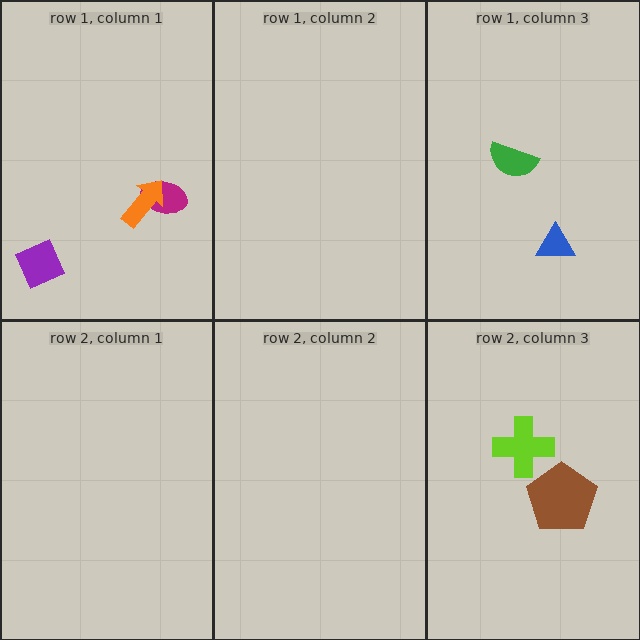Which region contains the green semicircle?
The row 1, column 3 region.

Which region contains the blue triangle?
The row 1, column 3 region.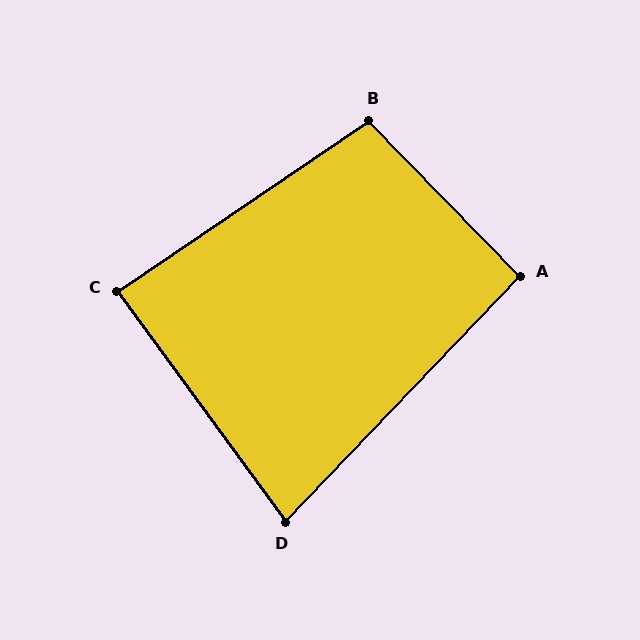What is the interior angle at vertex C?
Approximately 88 degrees (approximately right).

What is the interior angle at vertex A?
Approximately 92 degrees (approximately right).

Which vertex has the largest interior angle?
B, at approximately 100 degrees.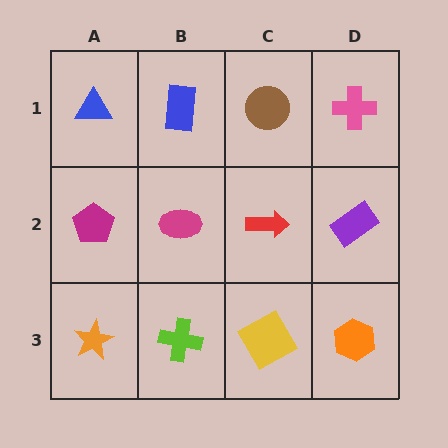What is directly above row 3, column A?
A magenta pentagon.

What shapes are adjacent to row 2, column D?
A pink cross (row 1, column D), an orange hexagon (row 3, column D), a red arrow (row 2, column C).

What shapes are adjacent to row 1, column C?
A red arrow (row 2, column C), a blue rectangle (row 1, column B), a pink cross (row 1, column D).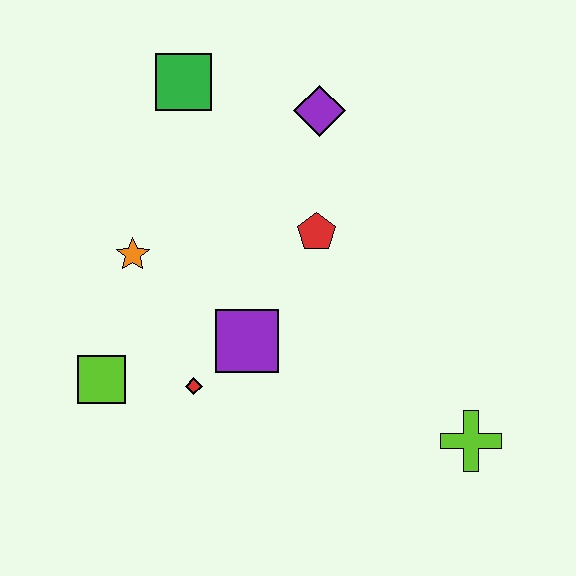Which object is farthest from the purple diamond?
The lime cross is farthest from the purple diamond.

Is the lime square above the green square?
No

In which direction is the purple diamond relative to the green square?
The purple diamond is to the right of the green square.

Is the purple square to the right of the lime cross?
No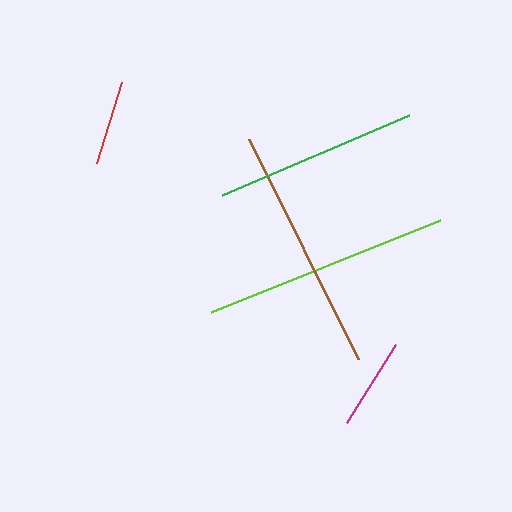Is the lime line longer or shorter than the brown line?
The lime line is longer than the brown line.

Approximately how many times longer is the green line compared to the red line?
The green line is approximately 2.4 times the length of the red line.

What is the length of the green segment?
The green segment is approximately 203 pixels long.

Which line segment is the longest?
The lime line is the longest at approximately 247 pixels.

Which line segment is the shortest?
The red line is the shortest at approximately 84 pixels.